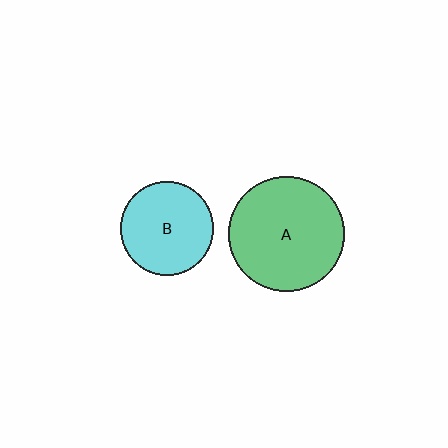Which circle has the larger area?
Circle A (green).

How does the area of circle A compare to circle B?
Approximately 1.5 times.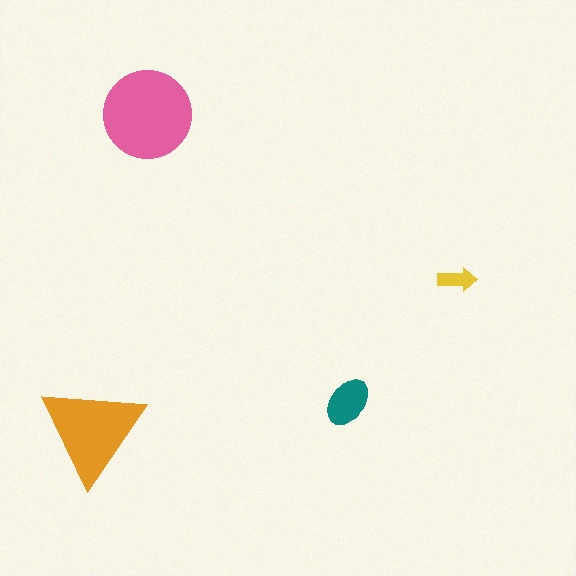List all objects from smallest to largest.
The yellow arrow, the teal ellipse, the orange triangle, the pink circle.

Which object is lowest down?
The orange triangle is bottommost.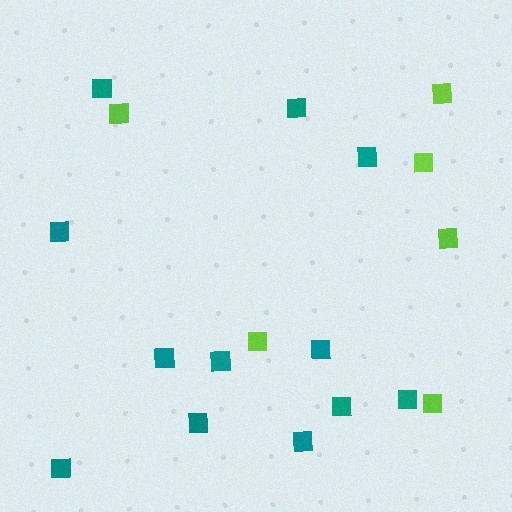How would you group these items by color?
There are 2 groups: one group of teal squares (12) and one group of lime squares (6).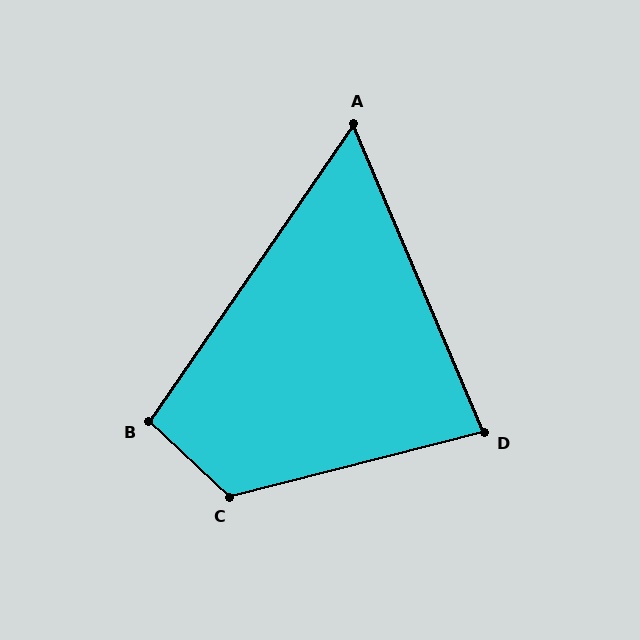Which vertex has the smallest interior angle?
A, at approximately 58 degrees.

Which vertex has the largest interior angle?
C, at approximately 122 degrees.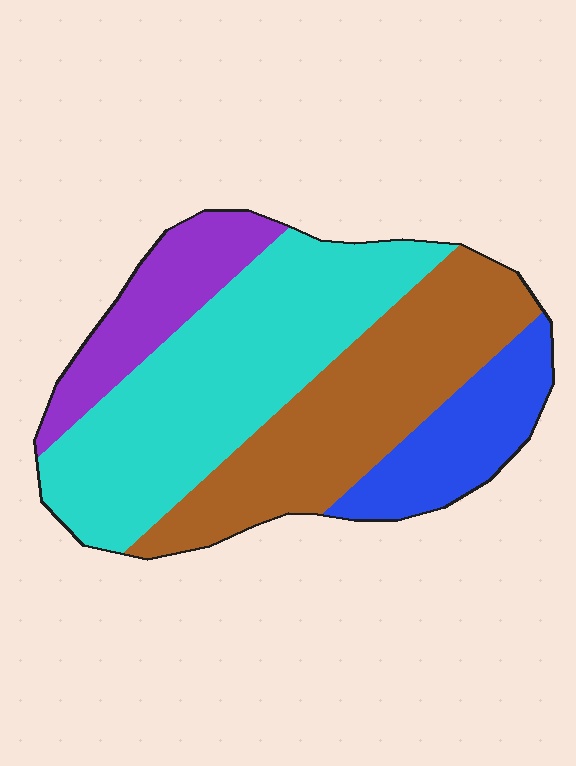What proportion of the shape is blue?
Blue covers about 15% of the shape.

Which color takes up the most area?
Cyan, at roughly 40%.